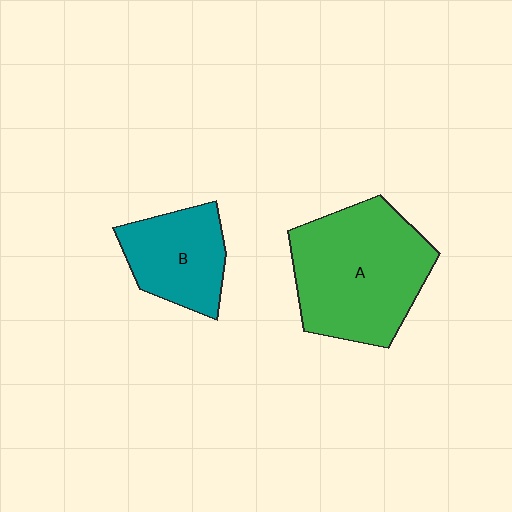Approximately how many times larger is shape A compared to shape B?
Approximately 1.8 times.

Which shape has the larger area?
Shape A (green).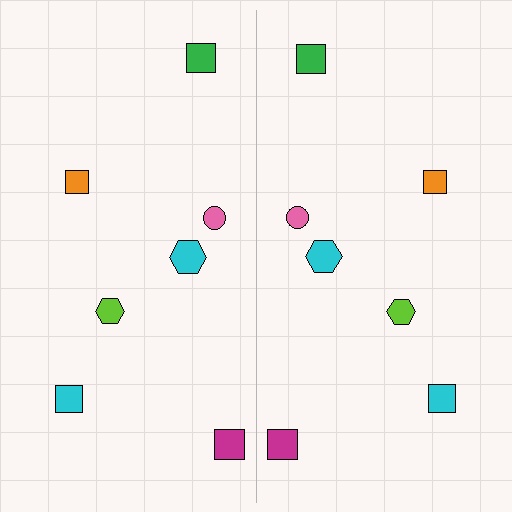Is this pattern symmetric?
Yes, this pattern has bilateral (reflection) symmetry.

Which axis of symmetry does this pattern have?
The pattern has a vertical axis of symmetry running through the center of the image.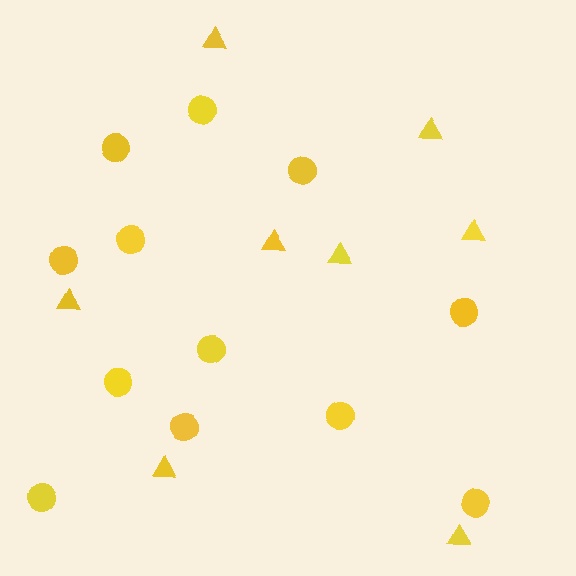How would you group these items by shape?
There are 2 groups: one group of circles (12) and one group of triangles (8).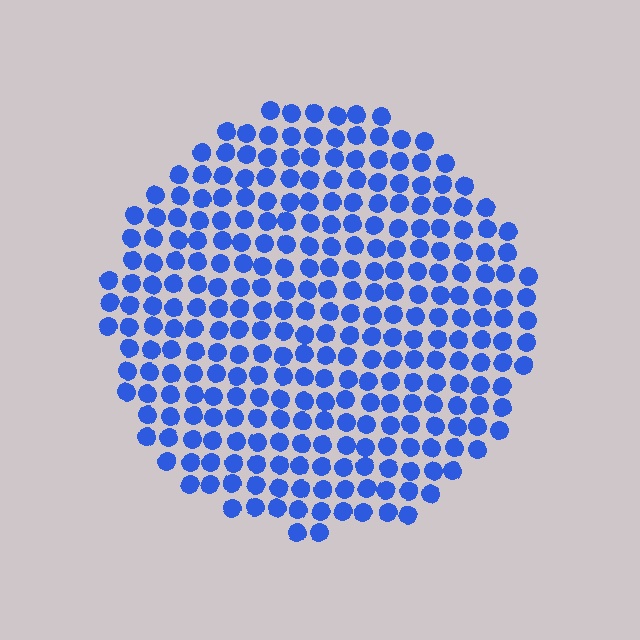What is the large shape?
The large shape is a circle.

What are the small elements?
The small elements are circles.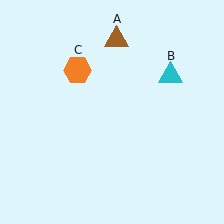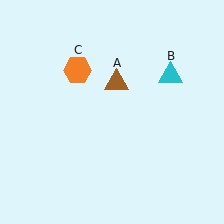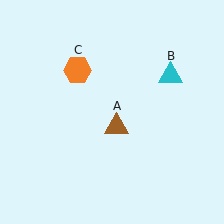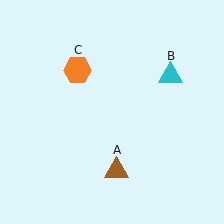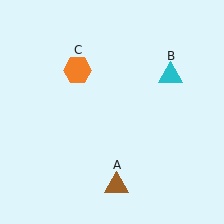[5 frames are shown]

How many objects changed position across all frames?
1 object changed position: brown triangle (object A).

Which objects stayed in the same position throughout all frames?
Cyan triangle (object B) and orange hexagon (object C) remained stationary.